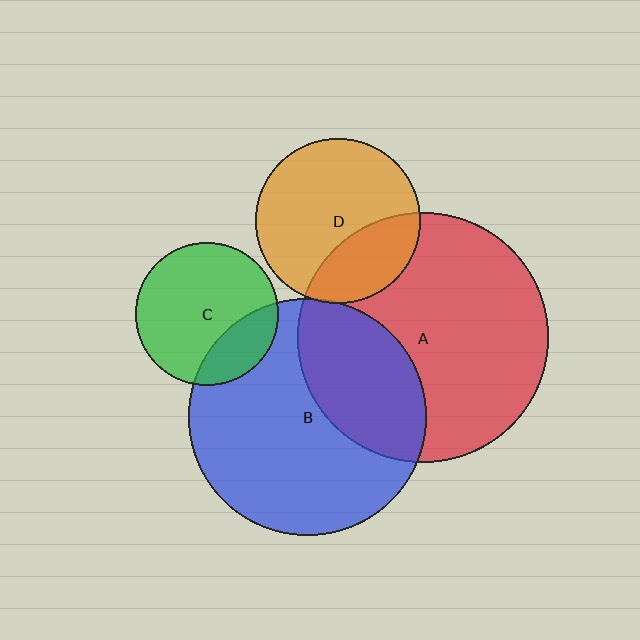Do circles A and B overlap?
Yes.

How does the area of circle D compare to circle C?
Approximately 1.3 times.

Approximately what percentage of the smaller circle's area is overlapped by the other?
Approximately 35%.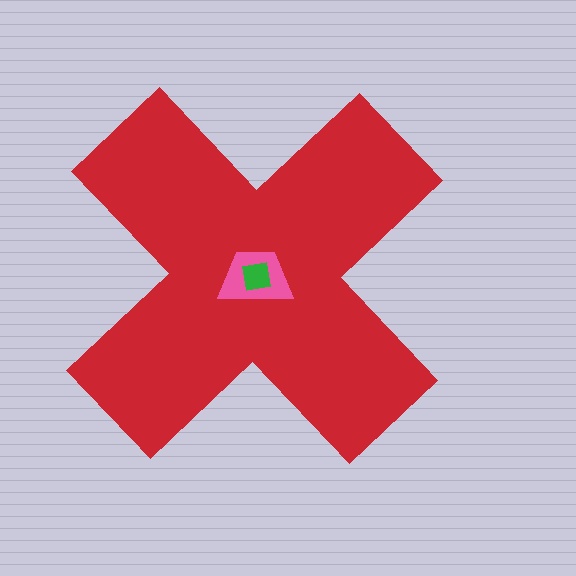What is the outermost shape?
The red cross.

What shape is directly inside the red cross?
The pink trapezoid.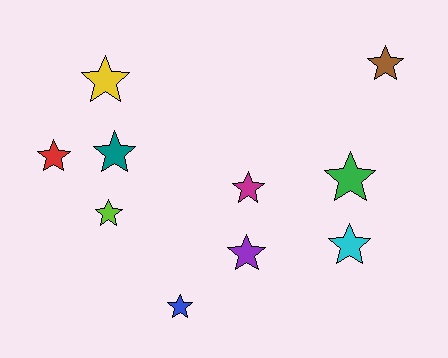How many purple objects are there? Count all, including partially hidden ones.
There is 1 purple object.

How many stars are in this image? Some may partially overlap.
There are 10 stars.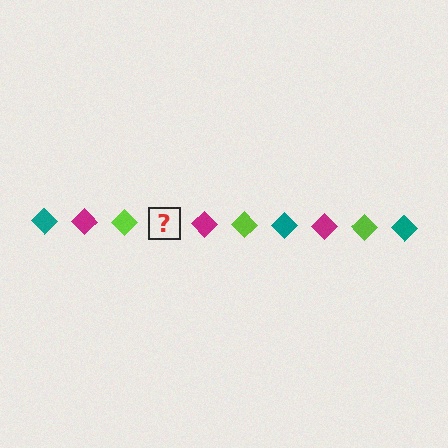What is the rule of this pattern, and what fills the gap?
The rule is that the pattern cycles through teal, magenta, lime diamonds. The gap should be filled with a teal diamond.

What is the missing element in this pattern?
The missing element is a teal diamond.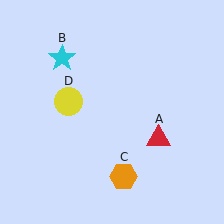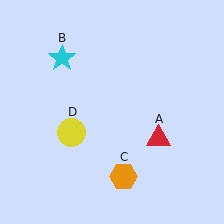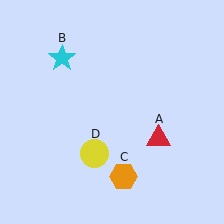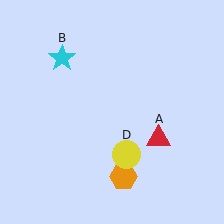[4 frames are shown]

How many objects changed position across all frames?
1 object changed position: yellow circle (object D).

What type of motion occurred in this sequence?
The yellow circle (object D) rotated counterclockwise around the center of the scene.